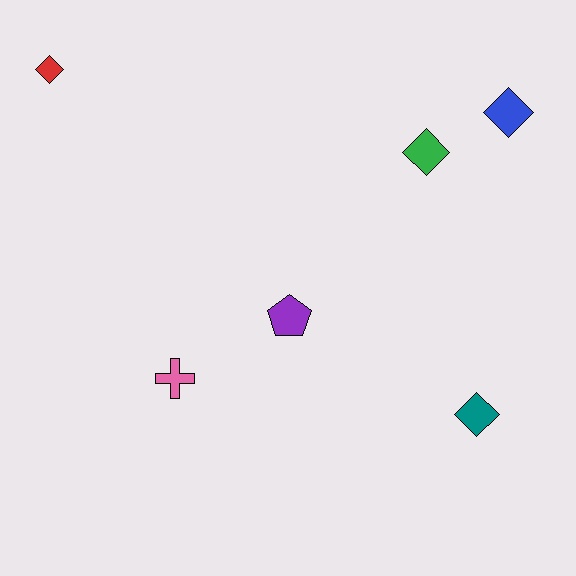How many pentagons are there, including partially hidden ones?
There is 1 pentagon.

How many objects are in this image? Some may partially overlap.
There are 6 objects.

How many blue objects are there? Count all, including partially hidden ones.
There is 1 blue object.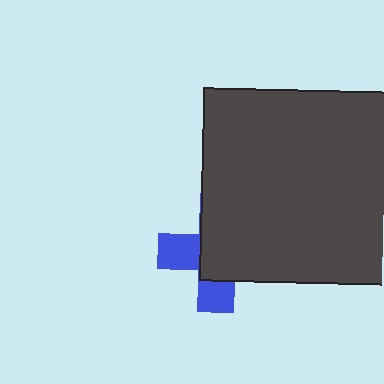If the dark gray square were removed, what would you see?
You would see the complete blue cross.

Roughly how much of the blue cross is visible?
A small part of it is visible (roughly 37%).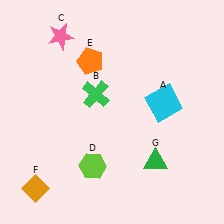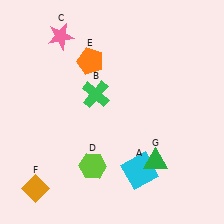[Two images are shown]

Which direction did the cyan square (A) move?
The cyan square (A) moved down.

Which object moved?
The cyan square (A) moved down.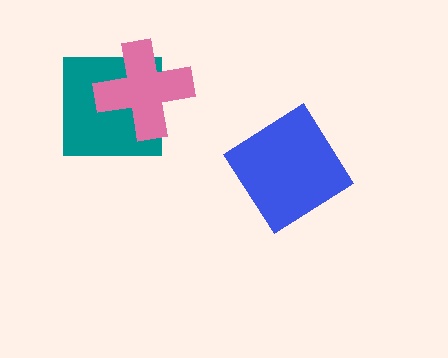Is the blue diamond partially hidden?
No, no other shape covers it.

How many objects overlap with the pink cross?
1 object overlaps with the pink cross.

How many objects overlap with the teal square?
1 object overlaps with the teal square.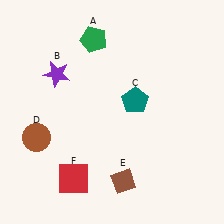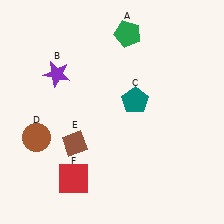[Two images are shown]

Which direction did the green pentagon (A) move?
The green pentagon (A) moved right.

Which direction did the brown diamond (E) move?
The brown diamond (E) moved left.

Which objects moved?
The objects that moved are: the green pentagon (A), the brown diamond (E).